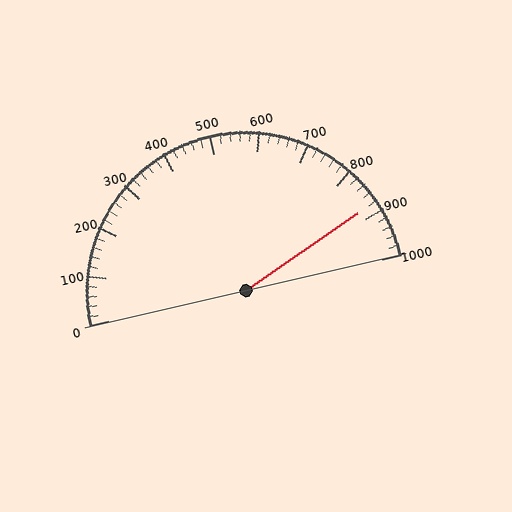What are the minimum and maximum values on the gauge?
The gauge ranges from 0 to 1000.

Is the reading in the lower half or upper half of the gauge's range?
The reading is in the upper half of the range (0 to 1000).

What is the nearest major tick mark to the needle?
The nearest major tick mark is 900.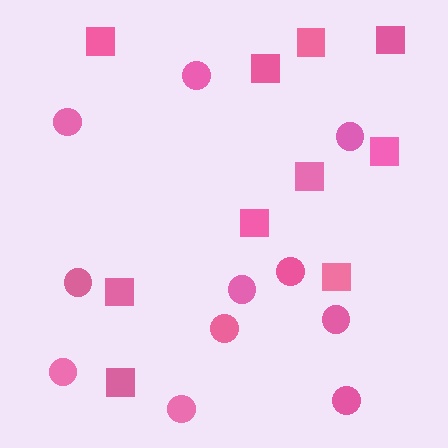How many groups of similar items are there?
There are 2 groups: one group of squares (10) and one group of circles (11).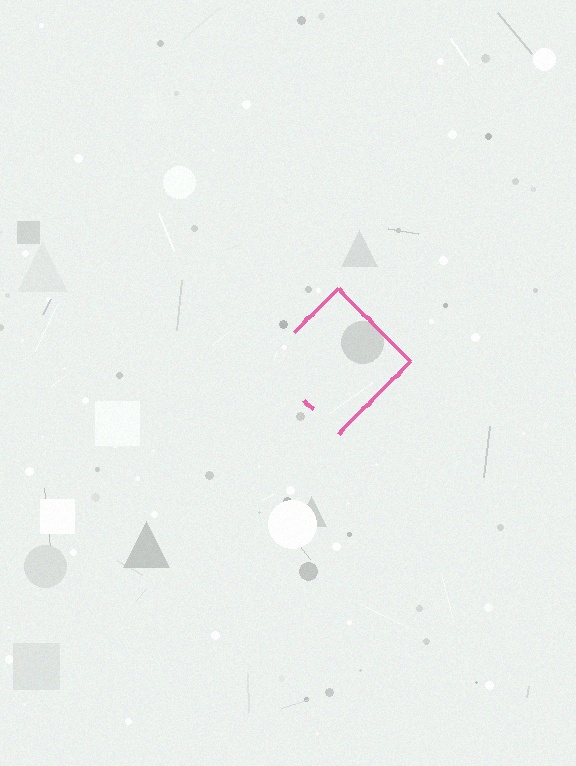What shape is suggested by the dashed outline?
The dashed outline suggests a diamond.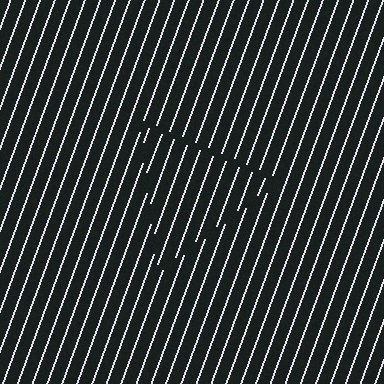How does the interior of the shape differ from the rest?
The interior of the shape contains the same grating, shifted by half a period — the contour is defined by the phase discontinuity where line-ends from the inner and outer gratings abut.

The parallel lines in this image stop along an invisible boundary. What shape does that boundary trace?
An illusory triangle. The interior of the shape contains the same grating, shifted by half a period — the contour is defined by the phase discontinuity where line-ends from the inner and outer gratings abut.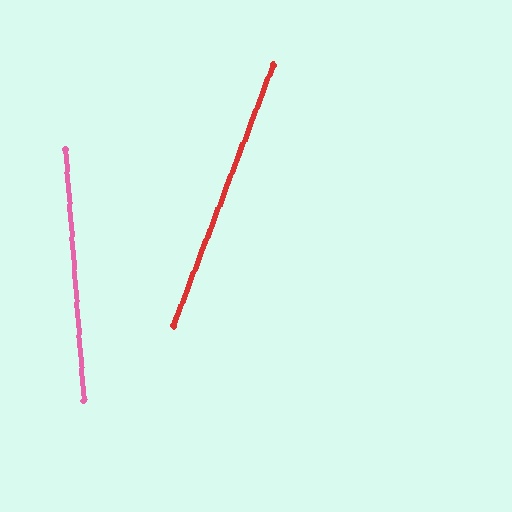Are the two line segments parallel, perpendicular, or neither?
Neither parallel nor perpendicular — they differ by about 25°.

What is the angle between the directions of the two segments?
Approximately 25 degrees.